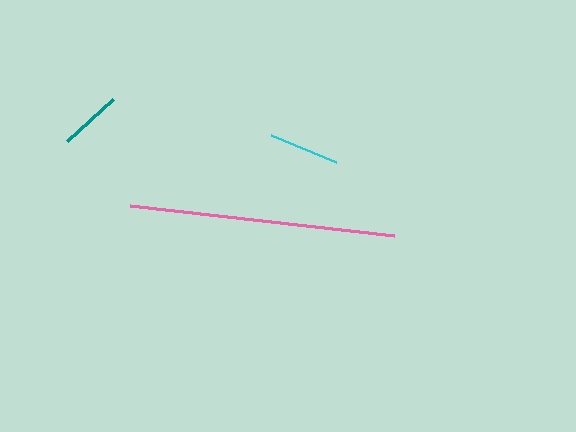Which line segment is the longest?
The pink line is the longest at approximately 266 pixels.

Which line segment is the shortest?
The teal line is the shortest at approximately 62 pixels.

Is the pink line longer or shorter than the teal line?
The pink line is longer than the teal line.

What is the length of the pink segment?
The pink segment is approximately 266 pixels long.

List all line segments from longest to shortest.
From longest to shortest: pink, cyan, teal.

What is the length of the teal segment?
The teal segment is approximately 62 pixels long.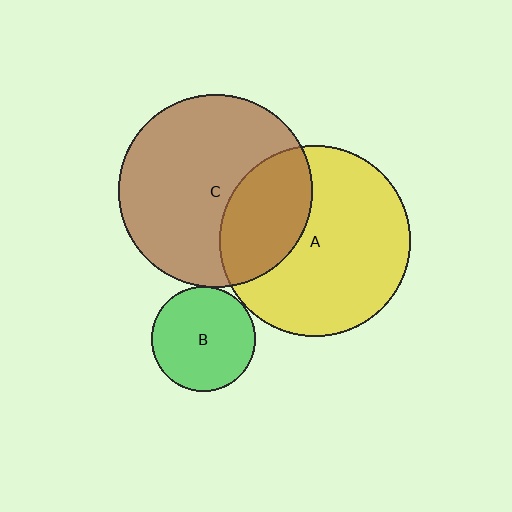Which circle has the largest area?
Circle C (brown).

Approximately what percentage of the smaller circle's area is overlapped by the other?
Approximately 5%.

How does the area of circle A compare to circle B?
Approximately 3.3 times.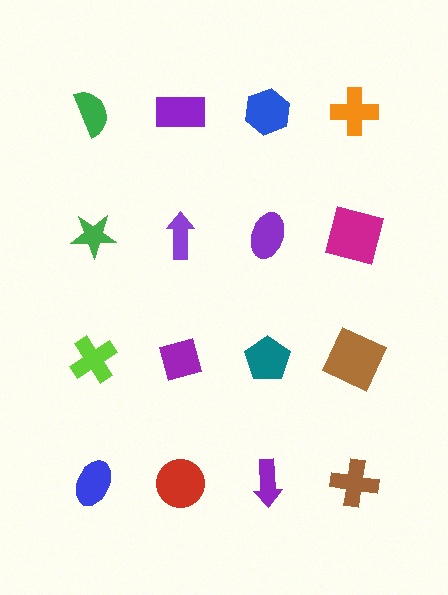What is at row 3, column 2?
A purple diamond.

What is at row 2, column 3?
A purple ellipse.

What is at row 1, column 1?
A green semicircle.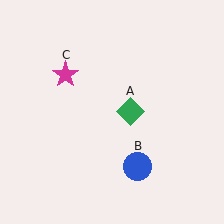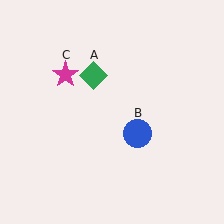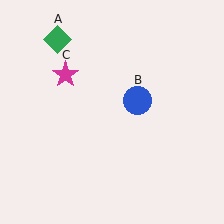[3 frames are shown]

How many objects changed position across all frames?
2 objects changed position: green diamond (object A), blue circle (object B).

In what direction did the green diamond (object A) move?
The green diamond (object A) moved up and to the left.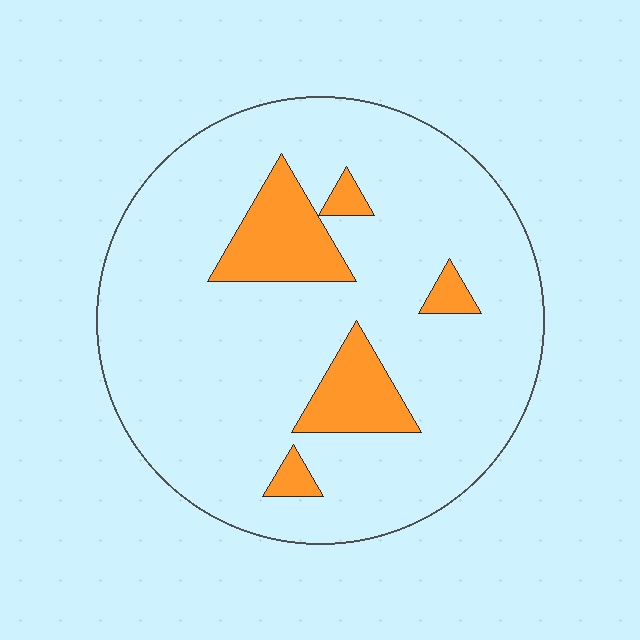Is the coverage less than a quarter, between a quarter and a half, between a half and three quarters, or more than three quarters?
Less than a quarter.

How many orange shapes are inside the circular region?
5.